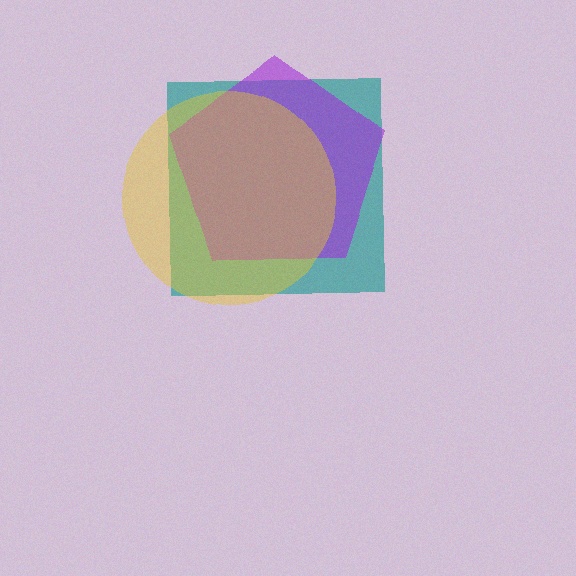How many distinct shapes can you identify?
There are 3 distinct shapes: a teal square, a purple pentagon, a yellow circle.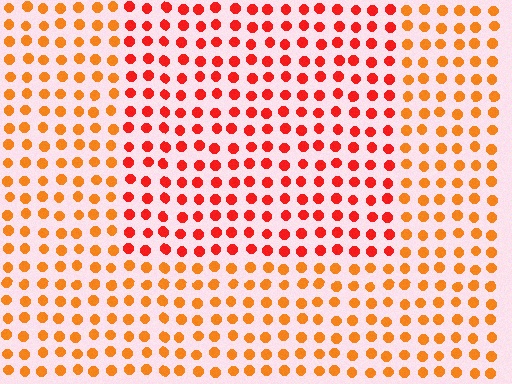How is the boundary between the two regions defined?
The boundary is defined purely by a slight shift in hue (about 29 degrees). Spacing, size, and orientation are identical on both sides.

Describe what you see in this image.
The image is filled with small orange elements in a uniform arrangement. A rectangle-shaped region is visible where the elements are tinted to a slightly different hue, forming a subtle color boundary.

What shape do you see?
I see a rectangle.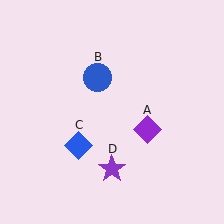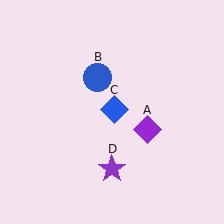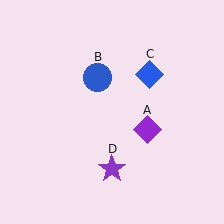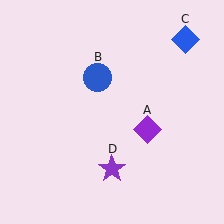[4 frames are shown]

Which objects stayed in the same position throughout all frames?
Purple diamond (object A) and blue circle (object B) and purple star (object D) remained stationary.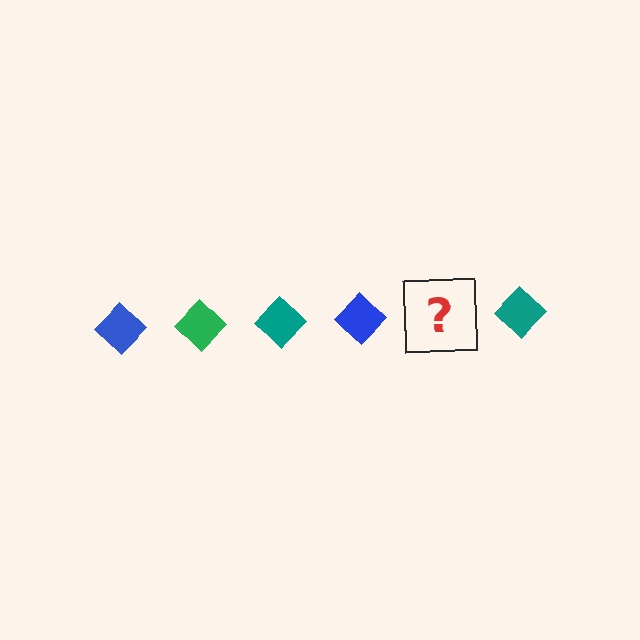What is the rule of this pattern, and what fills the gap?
The rule is that the pattern cycles through blue, green, teal diamonds. The gap should be filled with a green diamond.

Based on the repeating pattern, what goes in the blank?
The blank should be a green diamond.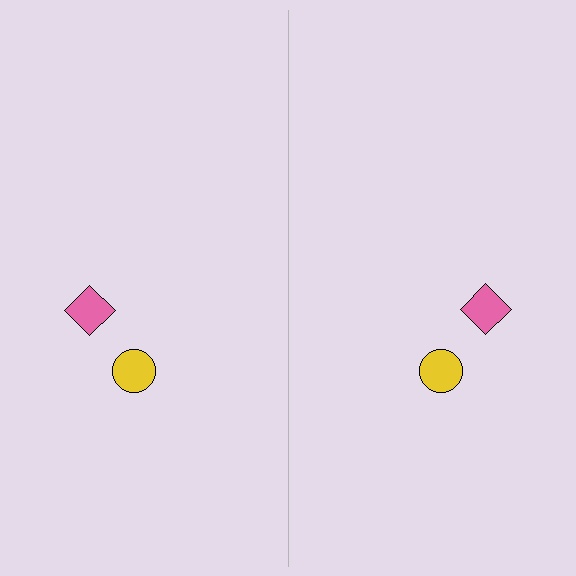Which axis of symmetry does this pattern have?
The pattern has a vertical axis of symmetry running through the center of the image.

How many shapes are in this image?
There are 4 shapes in this image.